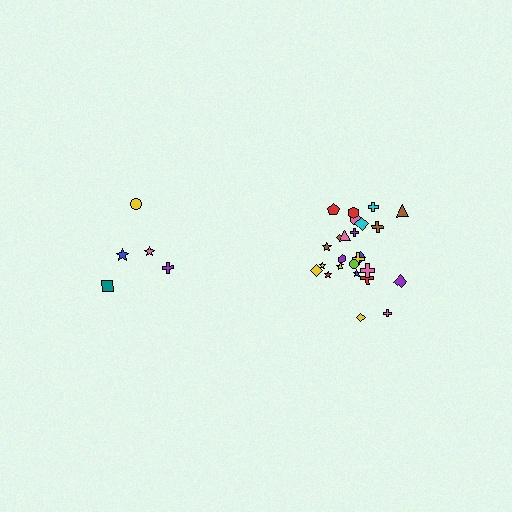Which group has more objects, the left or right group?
The right group.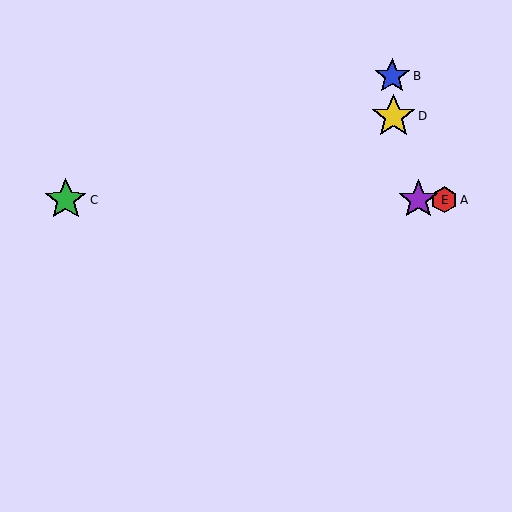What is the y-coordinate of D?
Object D is at y≈117.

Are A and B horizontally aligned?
No, A is at y≈200 and B is at y≈76.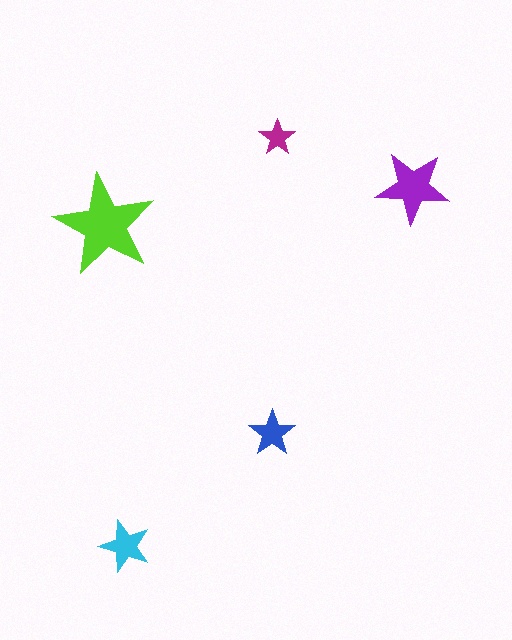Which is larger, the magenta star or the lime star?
The lime one.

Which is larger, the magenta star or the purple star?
The purple one.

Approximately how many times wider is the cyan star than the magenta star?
About 1.5 times wider.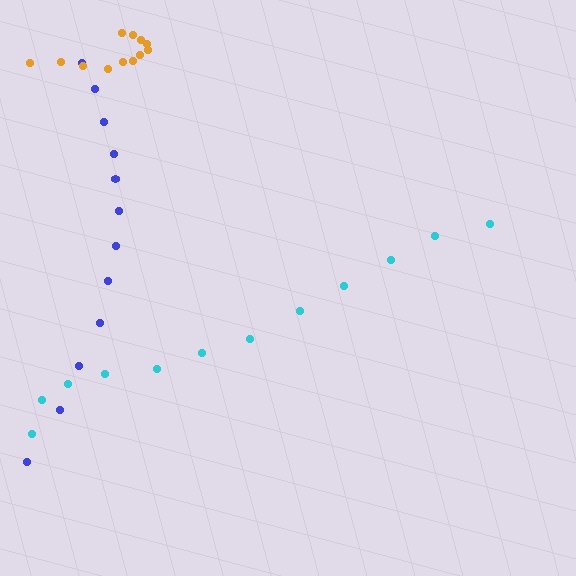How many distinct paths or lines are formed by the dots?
There are 3 distinct paths.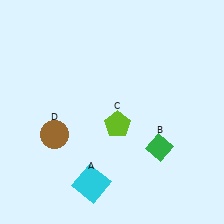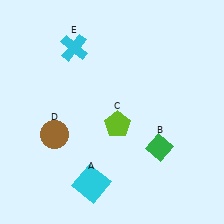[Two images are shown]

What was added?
A cyan cross (E) was added in Image 2.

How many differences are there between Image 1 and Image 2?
There is 1 difference between the two images.